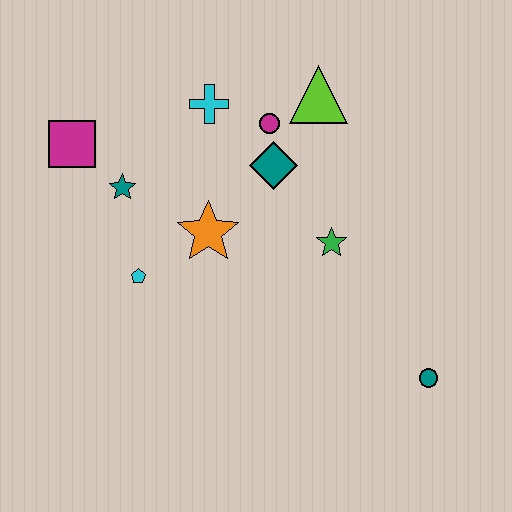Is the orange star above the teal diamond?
No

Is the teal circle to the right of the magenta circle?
Yes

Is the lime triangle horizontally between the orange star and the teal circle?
Yes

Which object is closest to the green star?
The teal diamond is closest to the green star.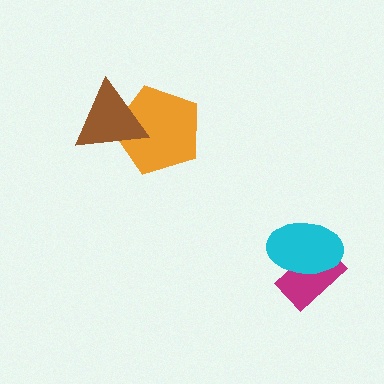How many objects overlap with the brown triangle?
1 object overlaps with the brown triangle.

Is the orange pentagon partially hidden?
Yes, it is partially covered by another shape.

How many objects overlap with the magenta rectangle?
1 object overlaps with the magenta rectangle.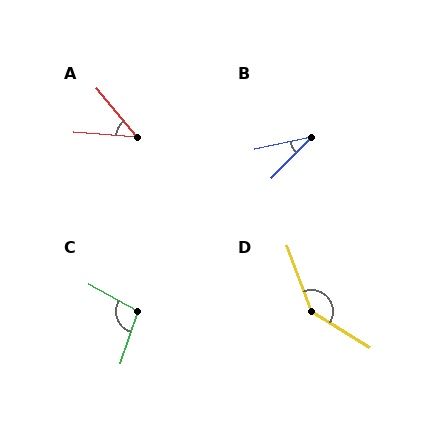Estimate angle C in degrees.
Approximately 101 degrees.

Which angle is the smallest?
B, at approximately 32 degrees.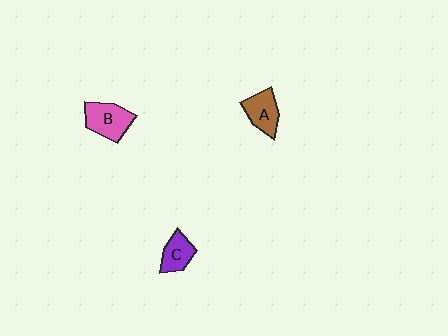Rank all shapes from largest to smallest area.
From largest to smallest: B (pink), A (brown), C (purple).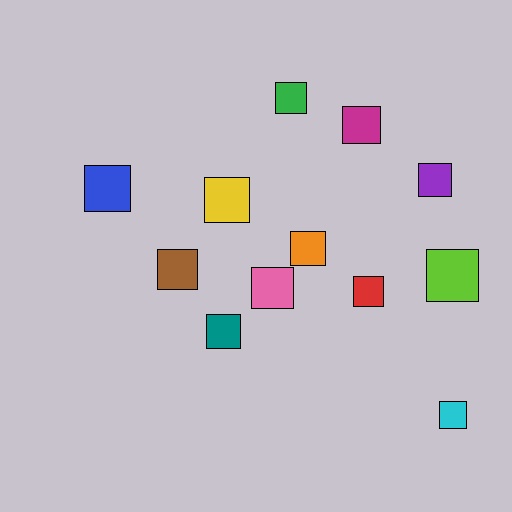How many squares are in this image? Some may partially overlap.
There are 12 squares.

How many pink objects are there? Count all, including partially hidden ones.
There is 1 pink object.